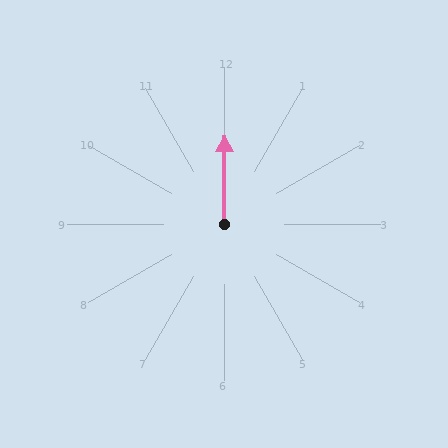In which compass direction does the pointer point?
North.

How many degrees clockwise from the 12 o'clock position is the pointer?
Approximately 0 degrees.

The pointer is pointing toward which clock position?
Roughly 12 o'clock.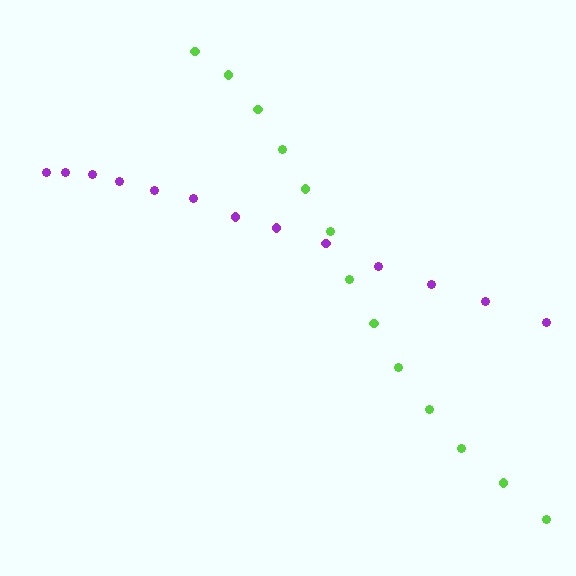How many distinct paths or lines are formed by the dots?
There are 2 distinct paths.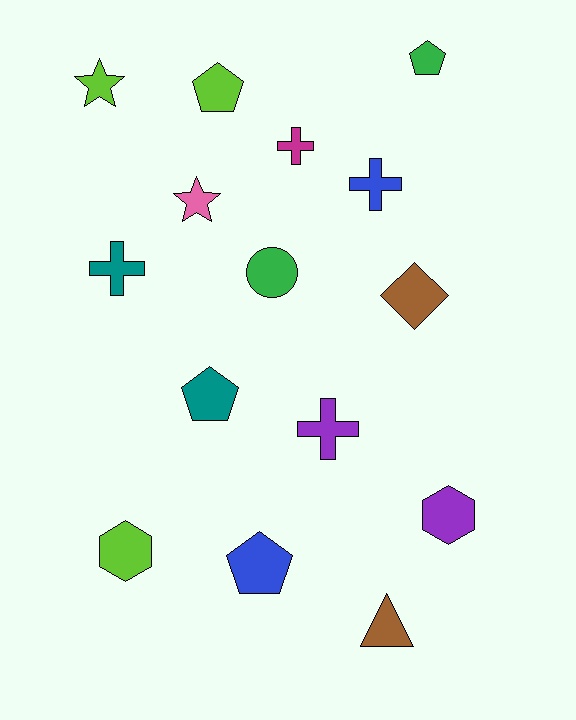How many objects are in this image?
There are 15 objects.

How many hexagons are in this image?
There are 2 hexagons.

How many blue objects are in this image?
There are 2 blue objects.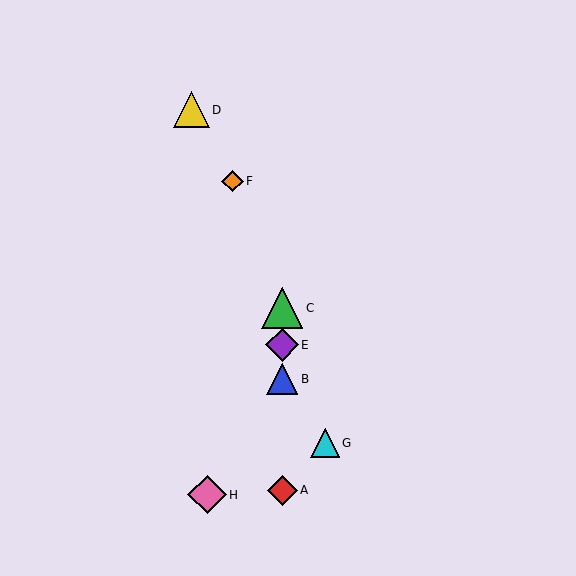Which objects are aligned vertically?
Objects A, B, C, E are aligned vertically.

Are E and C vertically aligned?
Yes, both are at x≈282.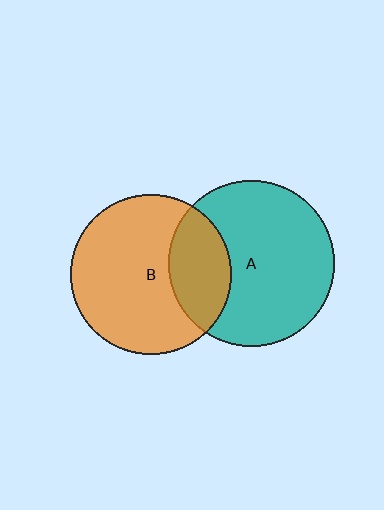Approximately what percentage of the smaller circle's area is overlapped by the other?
Approximately 30%.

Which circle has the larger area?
Circle A (teal).